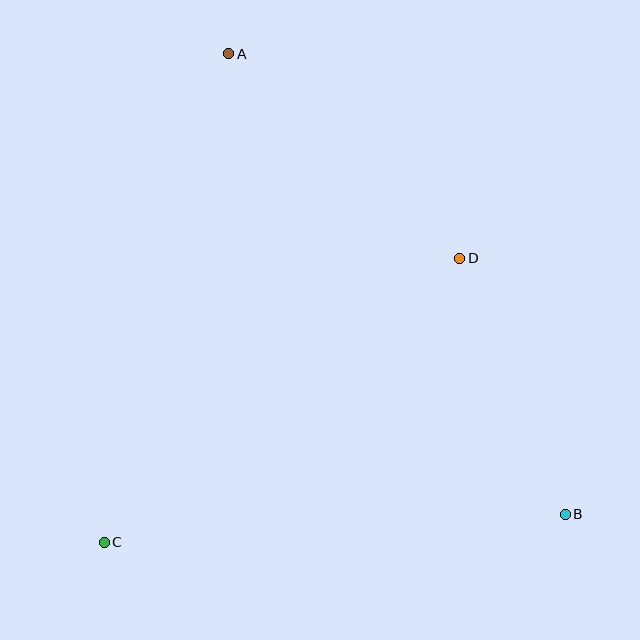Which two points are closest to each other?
Points B and D are closest to each other.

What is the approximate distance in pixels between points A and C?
The distance between A and C is approximately 504 pixels.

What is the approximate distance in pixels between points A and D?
The distance between A and D is approximately 309 pixels.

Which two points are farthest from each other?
Points A and B are farthest from each other.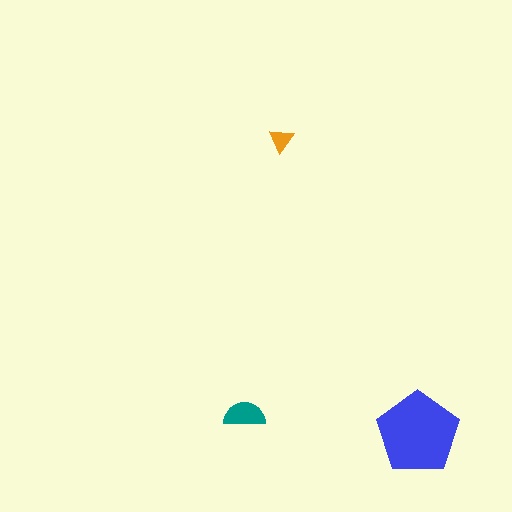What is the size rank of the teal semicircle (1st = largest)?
2nd.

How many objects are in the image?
There are 3 objects in the image.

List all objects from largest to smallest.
The blue pentagon, the teal semicircle, the orange triangle.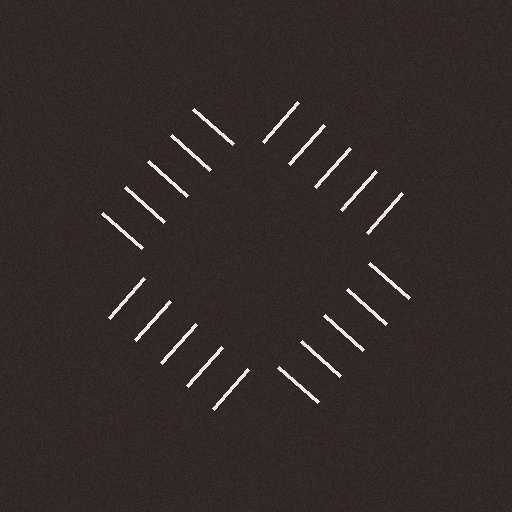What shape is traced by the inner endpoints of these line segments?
An illusory square — the line segments terminate on its edges but no continuous stroke is drawn.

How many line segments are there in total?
20 — 5 along each of the 4 edges.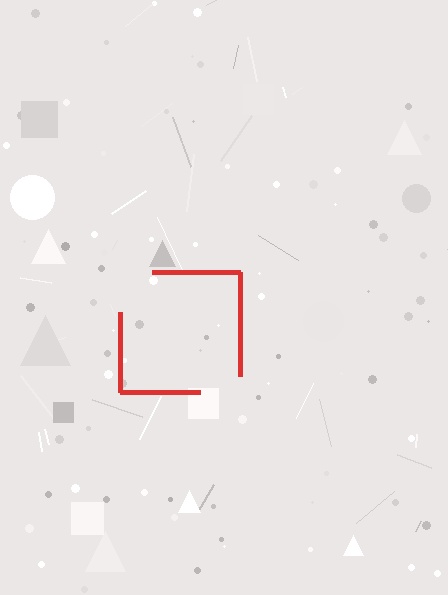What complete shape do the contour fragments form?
The contour fragments form a square.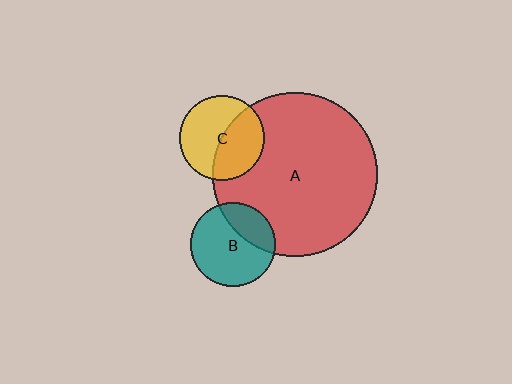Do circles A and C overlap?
Yes.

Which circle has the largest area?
Circle A (red).